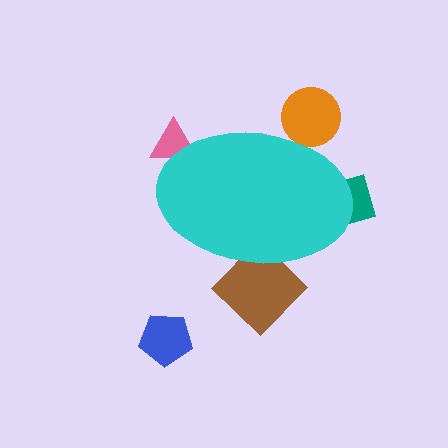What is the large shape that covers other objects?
A cyan ellipse.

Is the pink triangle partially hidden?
Yes, the pink triangle is partially hidden behind the cyan ellipse.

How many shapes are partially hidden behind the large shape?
4 shapes are partially hidden.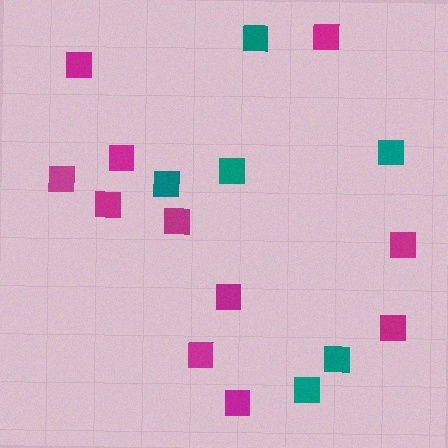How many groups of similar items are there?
There are 2 groups: one group of magenta squares (11) and one group of teal squares (6).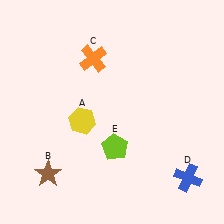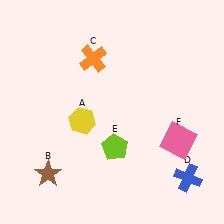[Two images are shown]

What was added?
A pink square (F) was added in Image 2.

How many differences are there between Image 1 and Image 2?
There is 1 difference between the two images.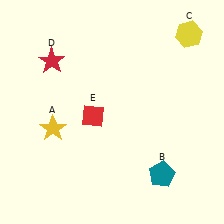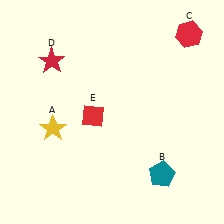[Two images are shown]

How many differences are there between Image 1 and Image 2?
There is 1 difference between the two images.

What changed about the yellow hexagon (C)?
In Image 1, C is yellow. In Image 2, it changed to red.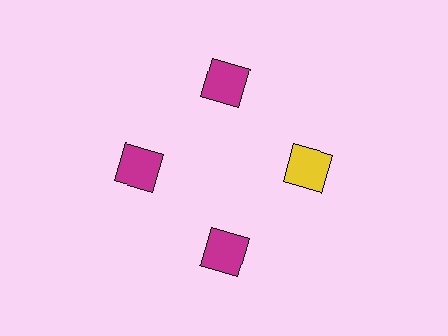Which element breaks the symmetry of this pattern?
The yellow square at roughly the 3 o'clock position breaks the symmetry. All other shapes are magenta squares.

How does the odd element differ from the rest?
It has a different color: yellow instead of magenta.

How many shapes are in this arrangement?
There are 4 shapes arranged in a ring pattern.